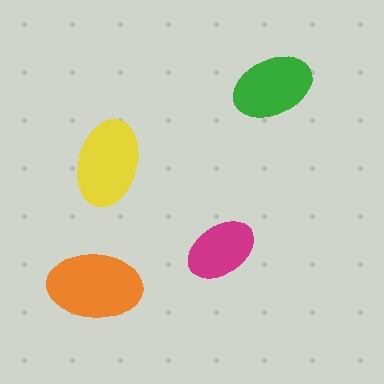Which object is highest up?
The green ellipse is topmost.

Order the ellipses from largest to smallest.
the orange one, the yellow one, the green one, the magenta one.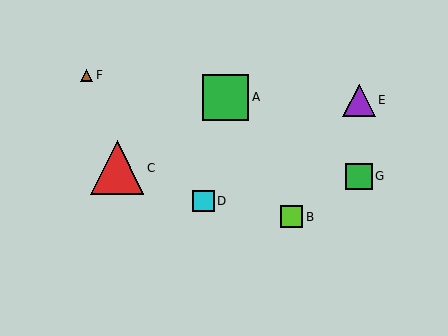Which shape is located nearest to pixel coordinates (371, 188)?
The green square (labeled G) at (359, 176) is nearest to that location.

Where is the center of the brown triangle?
The center of the brown triangle is at (86, 75).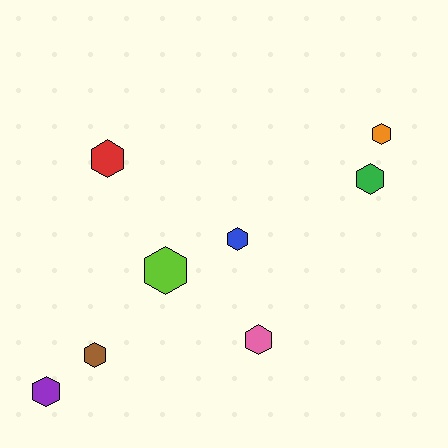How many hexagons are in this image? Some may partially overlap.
There are 8 hexagons.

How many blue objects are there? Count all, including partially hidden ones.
There is 1 blue object.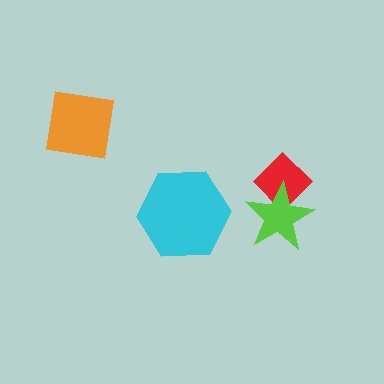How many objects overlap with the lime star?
1 object overlaps with the lime star.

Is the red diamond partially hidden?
Yes, it is partially covered by another shape.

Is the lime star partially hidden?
No, no other shape covers it.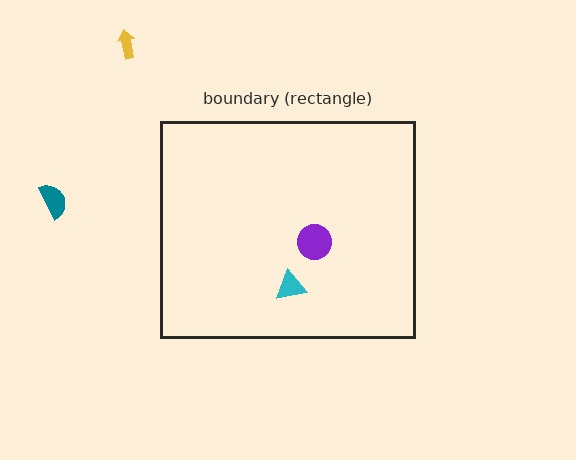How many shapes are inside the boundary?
2 inside, 2 outside.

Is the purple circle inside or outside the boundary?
Inside.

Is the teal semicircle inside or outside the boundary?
Outside.